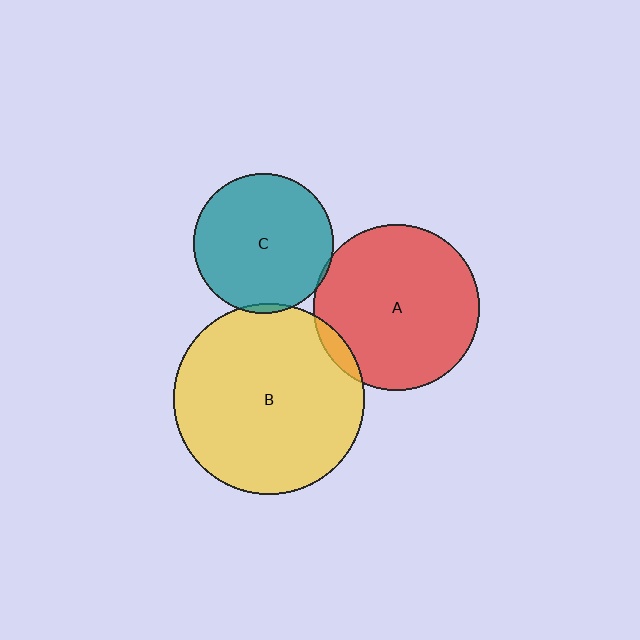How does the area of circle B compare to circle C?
Approximately 1.8 times.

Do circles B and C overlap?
Yes.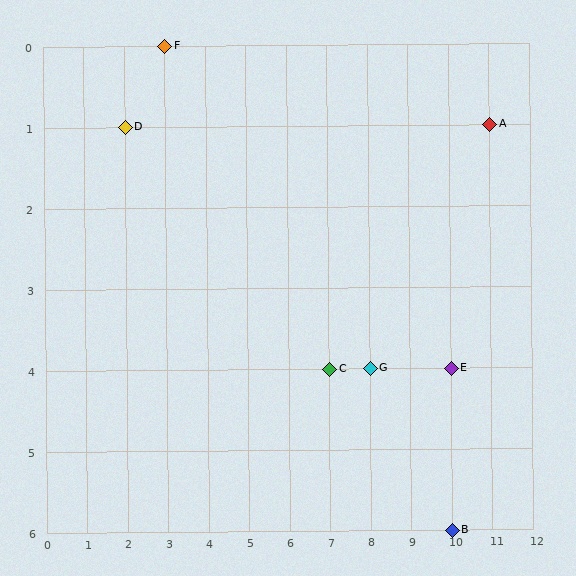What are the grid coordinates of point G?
Point G is at grid coordinates (8, 4).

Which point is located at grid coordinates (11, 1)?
Point A is at (11, 1).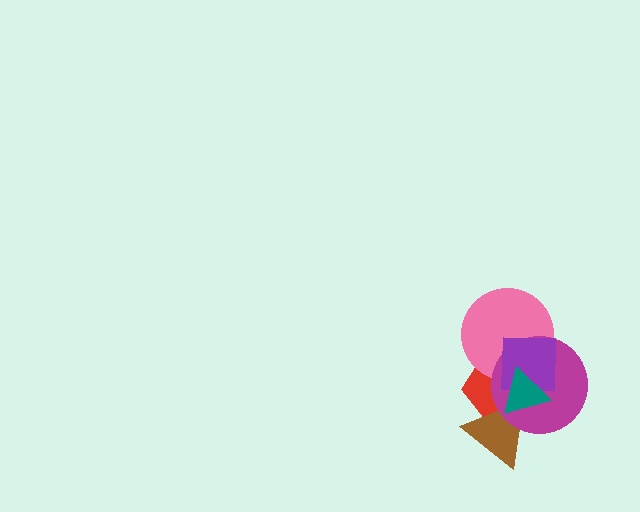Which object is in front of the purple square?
The teal triangle is in front of the purple square.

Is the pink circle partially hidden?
Yes, it is partially covered by another shape.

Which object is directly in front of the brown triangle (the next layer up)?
The magenta circle is directly in front of the brown triangle.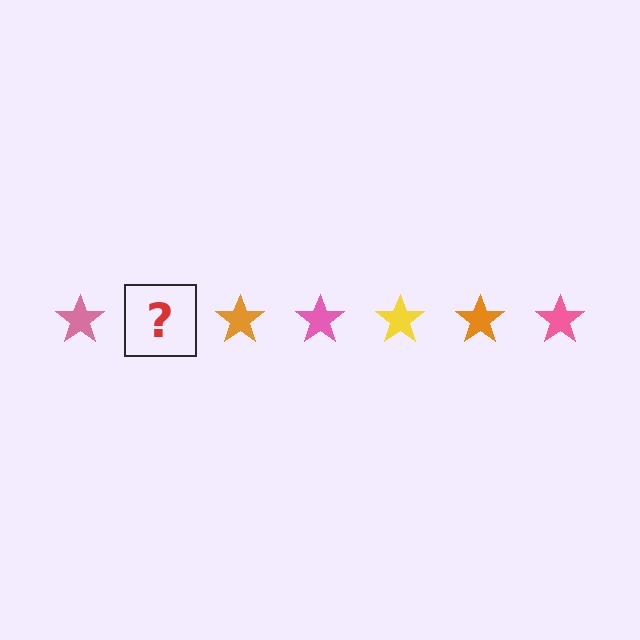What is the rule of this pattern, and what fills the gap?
The rule is that the pattern cycles through pink, yellow, orange stars. The gap should be filled with a yellow star.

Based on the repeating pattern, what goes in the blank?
The blank should be a yellow star.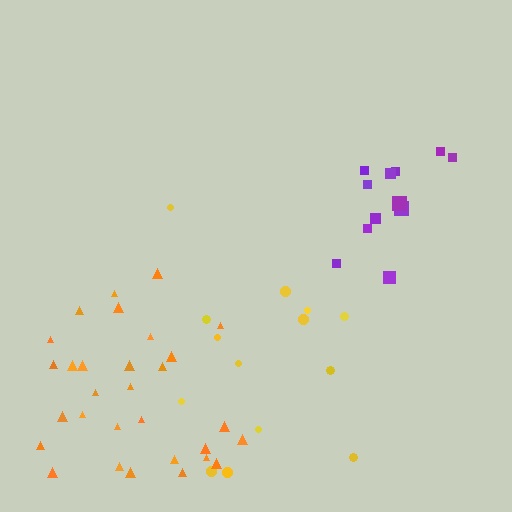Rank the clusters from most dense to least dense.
purple, orange, yellow.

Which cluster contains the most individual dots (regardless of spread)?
Orange (30).